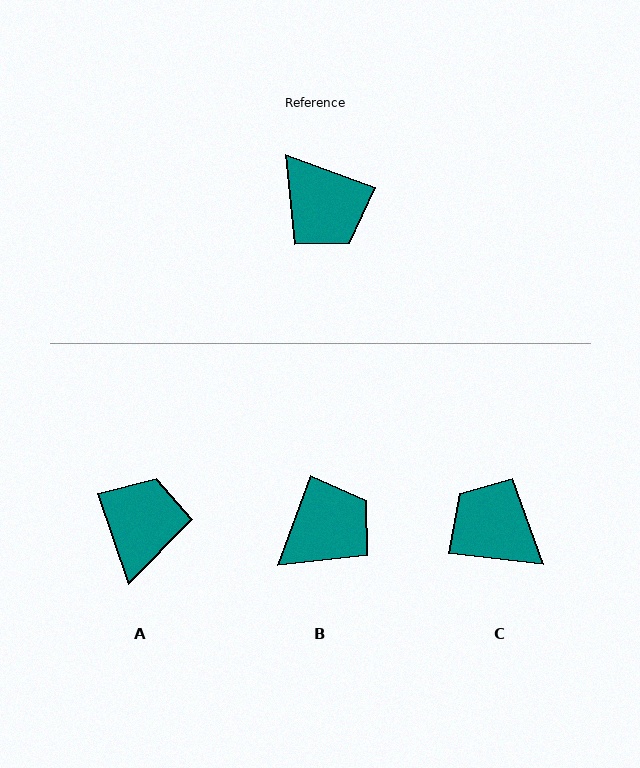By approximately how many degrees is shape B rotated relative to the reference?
Approximately 90 degrees counter-clockwise.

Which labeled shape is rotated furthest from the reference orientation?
C, about 166 degrees away.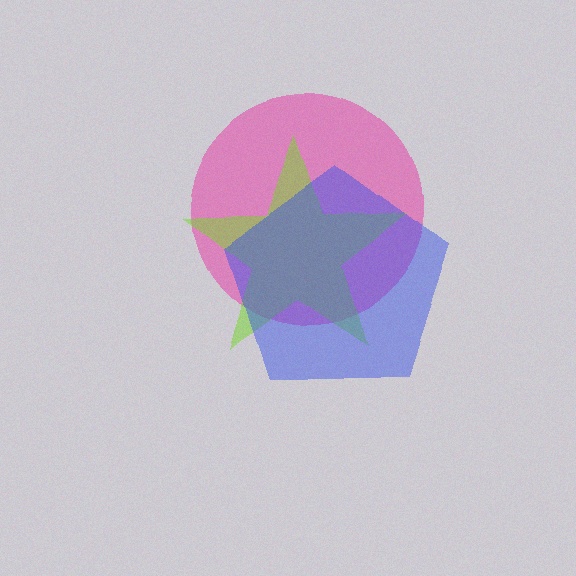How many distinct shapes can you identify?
There are 3 distinct shapes: a pink circle, a lime star, a blue pentagon.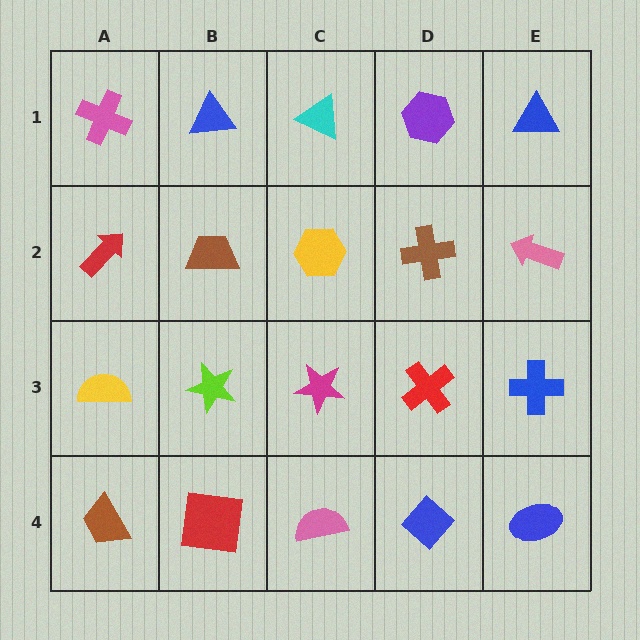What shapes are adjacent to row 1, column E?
A pink arrow (row 2, column E), a purple hexagon (row 1, column D).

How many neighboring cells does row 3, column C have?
4.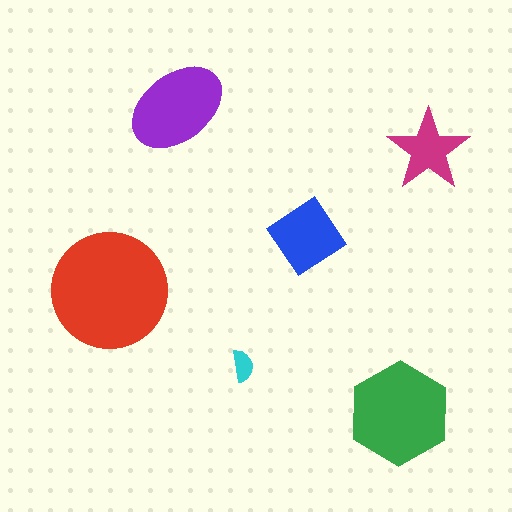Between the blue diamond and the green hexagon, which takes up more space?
The green hexagon.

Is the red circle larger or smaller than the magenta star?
Larger.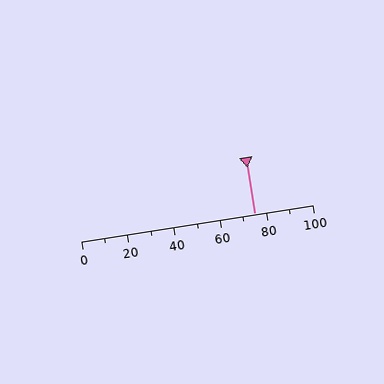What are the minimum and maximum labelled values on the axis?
The axis runs from 0 to 100.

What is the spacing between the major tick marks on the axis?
The major ticks are spaced 20 apart.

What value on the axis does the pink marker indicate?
The marker indicates approximately 75.